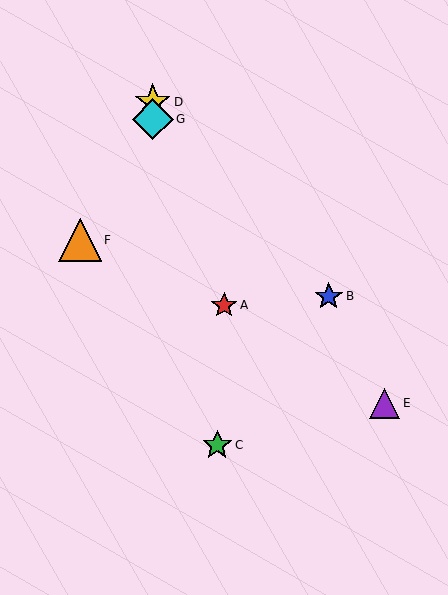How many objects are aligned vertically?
2 objects (D, G) are aligned vertically.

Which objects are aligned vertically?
Objects D, G are aligned vertically.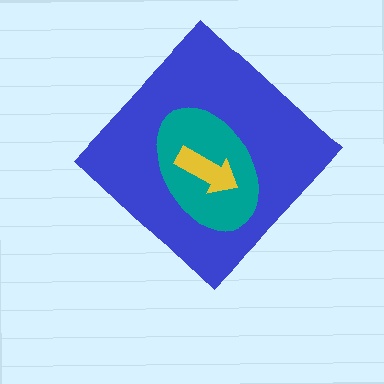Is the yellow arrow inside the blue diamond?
Yes.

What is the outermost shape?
The blue diamond.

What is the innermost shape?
The yellow arrow.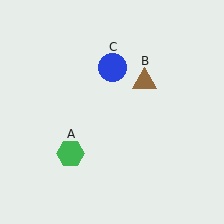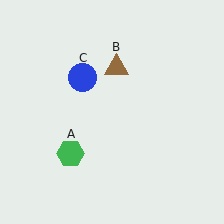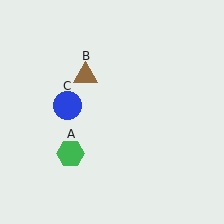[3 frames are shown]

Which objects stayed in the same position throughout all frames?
Green hexagon (object A) remained stationary.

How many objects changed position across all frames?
2 objects changed position: brown triangle (object B), blue circle (object C).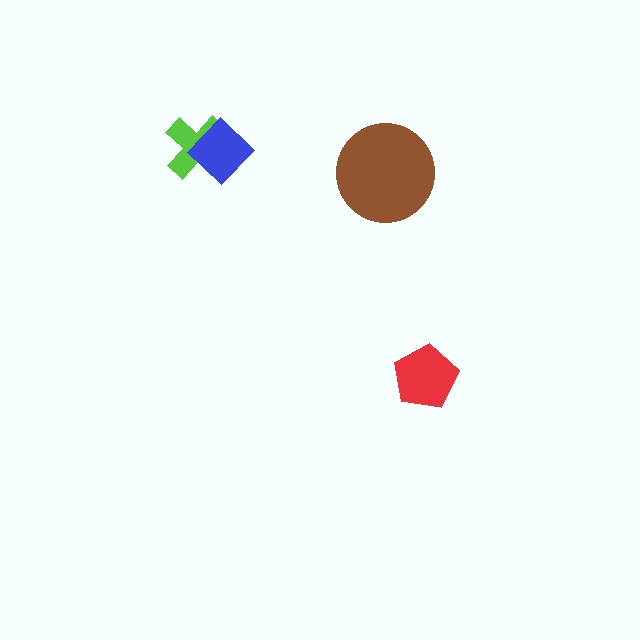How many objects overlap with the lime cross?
1 object overlaps with the lime cross.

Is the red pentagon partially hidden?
No, no other shape covers it.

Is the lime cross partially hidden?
Yes, it is partially covered by another shape.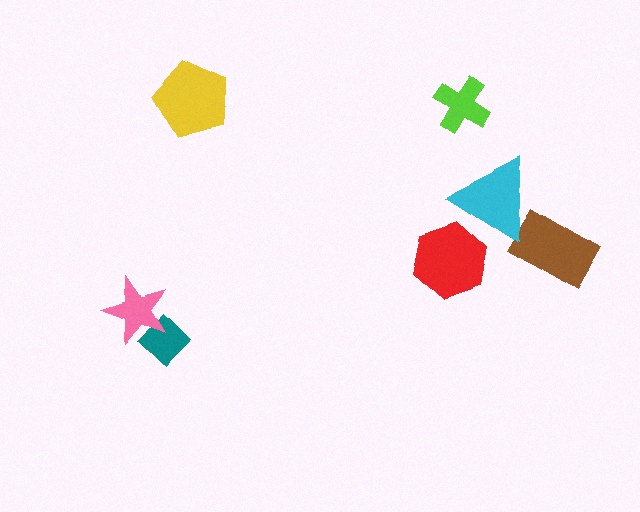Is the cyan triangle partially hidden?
Yes, it is partially covered by another shape.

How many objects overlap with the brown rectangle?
1 object overlaps with the brown rectangle.